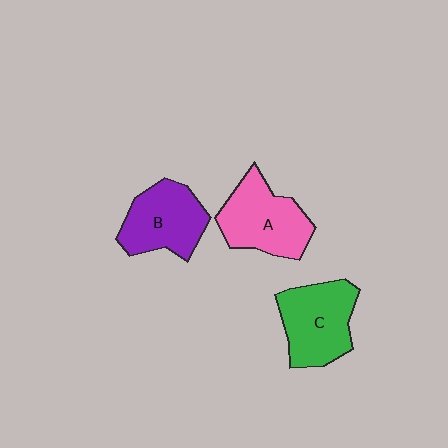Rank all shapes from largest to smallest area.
From largest to smallest: A (pink), C (green), B (purple).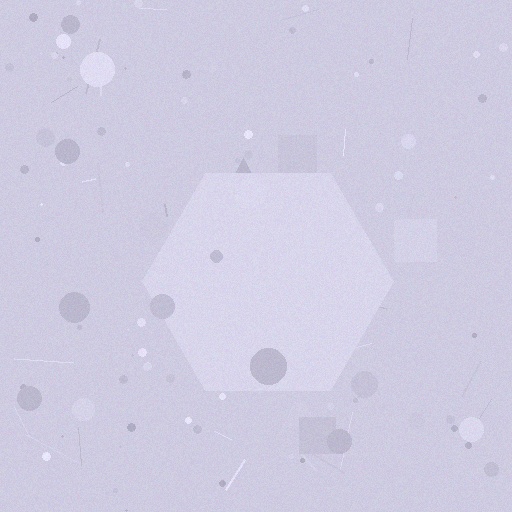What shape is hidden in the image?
A hexagon is hidden in the image.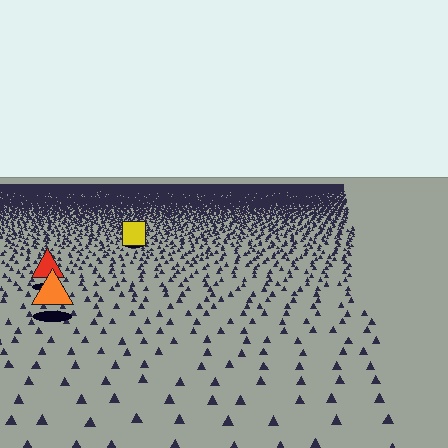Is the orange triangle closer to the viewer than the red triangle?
Yes. The orange triangle is closer — you can tell from the texture gradient: the ground texture is coarser near it.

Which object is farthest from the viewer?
The yellow square is farthest from the viewer. It appears smaller and the ground texture around it is denser.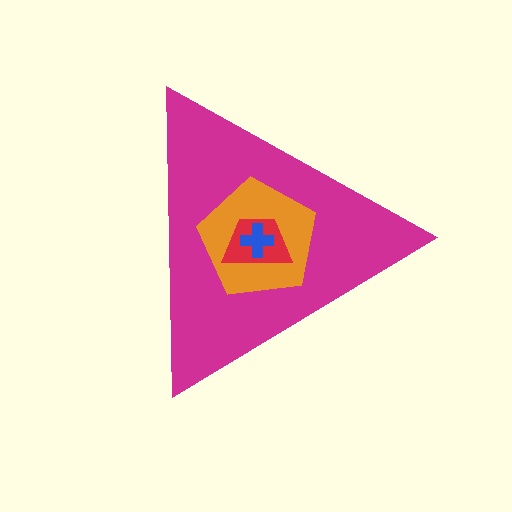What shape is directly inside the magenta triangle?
The orange pentagon.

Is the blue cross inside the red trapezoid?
Yes.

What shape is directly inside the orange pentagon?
The red trapezoid.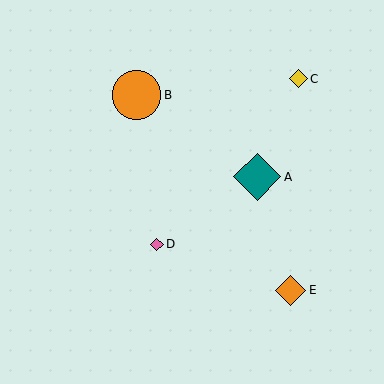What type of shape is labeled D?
Shape D is a pink diamond.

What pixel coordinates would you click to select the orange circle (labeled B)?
Click at (136, 95) to select the orange circle B.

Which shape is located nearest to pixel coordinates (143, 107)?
The orange circle (labeled B) at (136, 95) is nearest to that location.